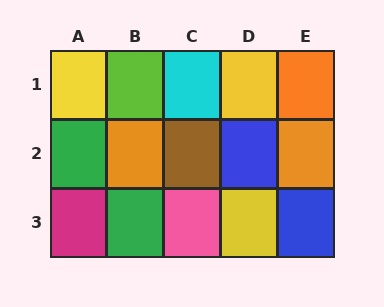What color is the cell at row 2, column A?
Green.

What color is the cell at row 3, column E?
Blue.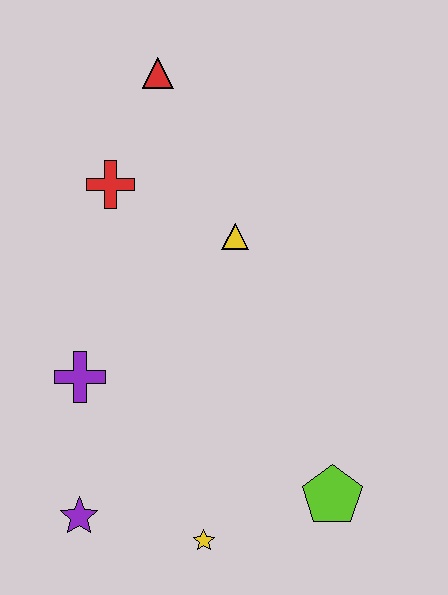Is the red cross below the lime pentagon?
No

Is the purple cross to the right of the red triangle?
No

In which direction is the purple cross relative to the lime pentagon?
The purple cross is to the left of the lime pentagon.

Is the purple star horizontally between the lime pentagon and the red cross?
No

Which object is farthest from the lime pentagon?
The red triangle is farthest from the lime pentagon.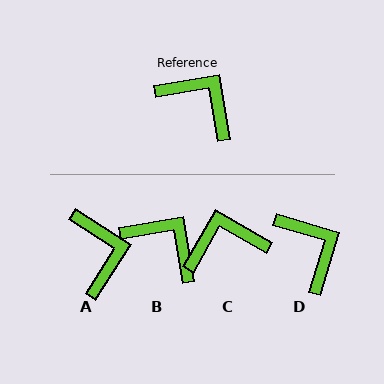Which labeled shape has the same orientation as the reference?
B.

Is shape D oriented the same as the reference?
No, it is off by about 26 degrees.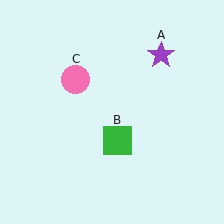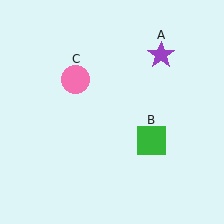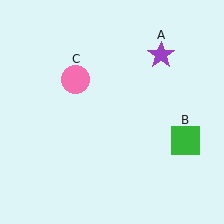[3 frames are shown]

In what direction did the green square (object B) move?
The green square (object B) moved right.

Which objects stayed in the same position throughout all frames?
Purple star (object A) and pink circle (object C) remained stationary.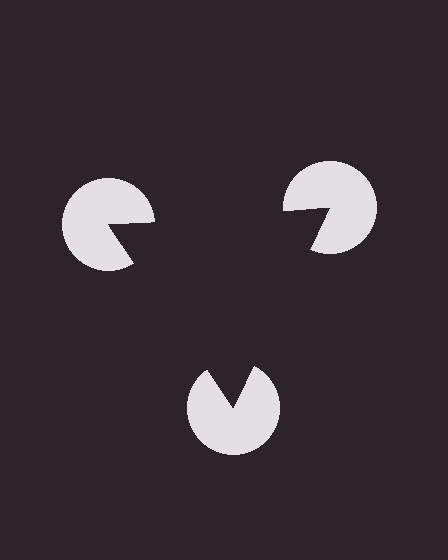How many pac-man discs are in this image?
There are 3 — one at each vertex of the illusory triangle.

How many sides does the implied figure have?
3 sides.